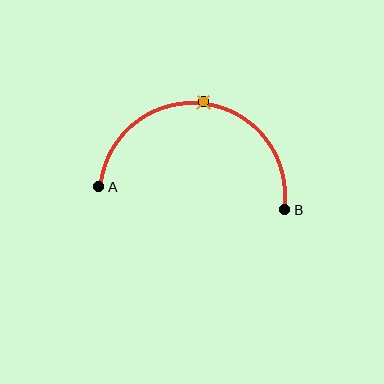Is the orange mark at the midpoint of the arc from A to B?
Yes. The orange mark lies on the arc at equal arc-length from both A and B — it is the arc midpoint.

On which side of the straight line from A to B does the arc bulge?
The arc bulges above the straight line connecting A and B.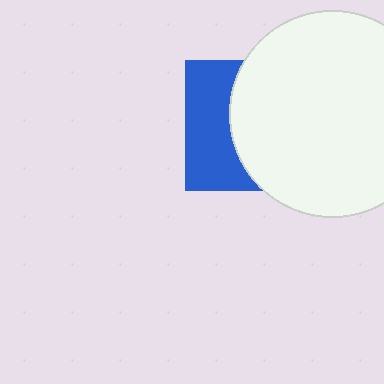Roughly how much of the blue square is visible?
A small part of it is visible (roughly 40%).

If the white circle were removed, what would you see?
You would see the complete blue square.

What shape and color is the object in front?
The object in front is a white circle.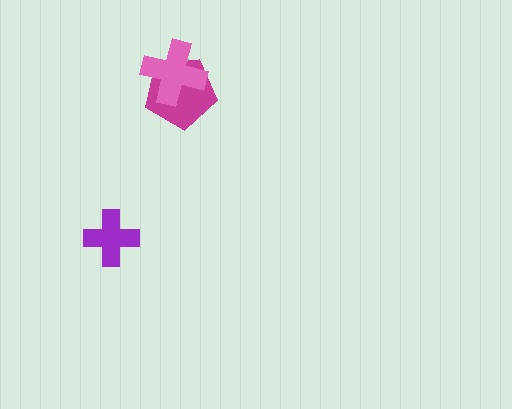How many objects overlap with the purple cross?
0 objects overlap with the purple cross.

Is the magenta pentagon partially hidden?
Yes, it is partially covered by another shape.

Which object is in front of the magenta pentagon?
The pink cross is in front of the magenta pentagon.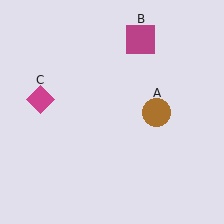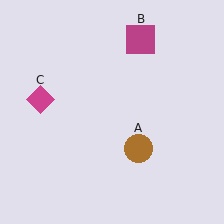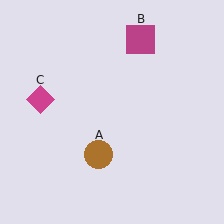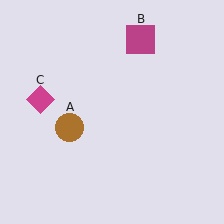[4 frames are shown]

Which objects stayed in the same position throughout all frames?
Magenta square (object B) and magenta diamond (object C) remained stationary.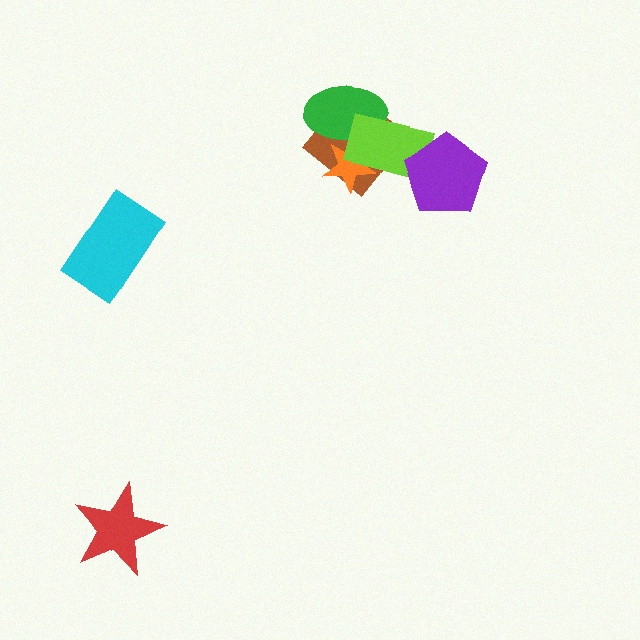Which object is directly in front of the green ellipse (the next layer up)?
The orange star is directly in front of the green ellipse.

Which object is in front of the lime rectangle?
The purple pentagon is in front of the lime rectangle.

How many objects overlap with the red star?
0 objects overlap with the red star.